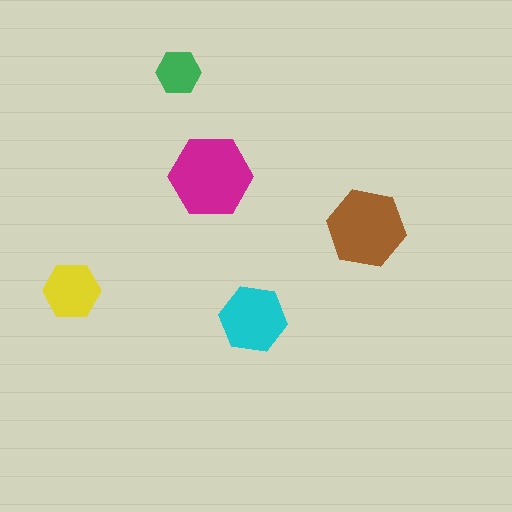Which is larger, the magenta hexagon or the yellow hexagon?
The magenta one.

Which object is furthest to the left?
The yellow hexagon is leftmost.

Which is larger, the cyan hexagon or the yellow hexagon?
The cyan one.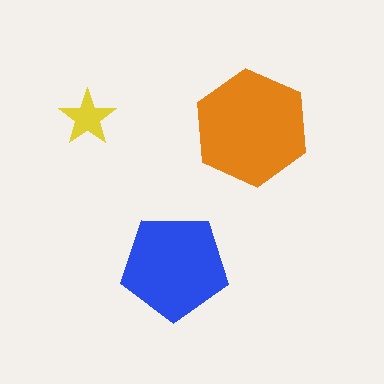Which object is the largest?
The orange hexagon.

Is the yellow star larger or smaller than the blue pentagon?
Smaller.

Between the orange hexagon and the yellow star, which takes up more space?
The orange hexagon.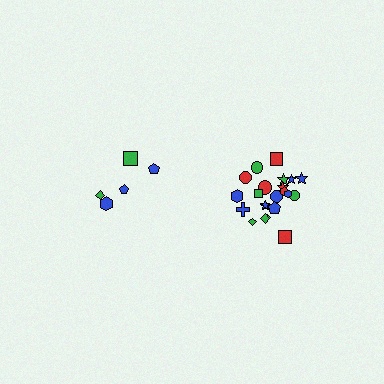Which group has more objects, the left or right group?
The right group.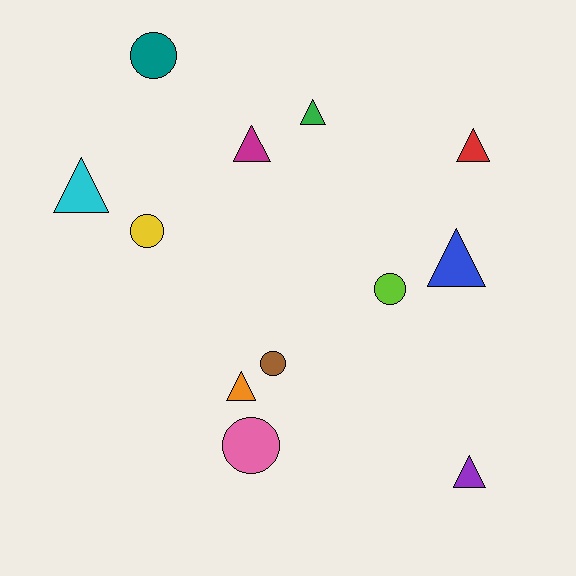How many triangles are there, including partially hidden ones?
There are 7 triangles.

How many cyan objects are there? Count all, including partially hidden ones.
There is 1 cyan object.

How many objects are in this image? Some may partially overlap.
There are 12 objects.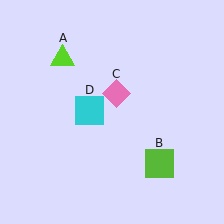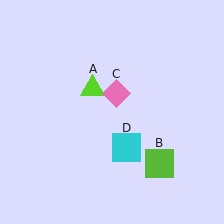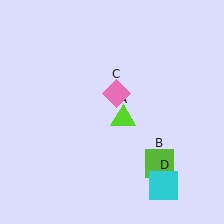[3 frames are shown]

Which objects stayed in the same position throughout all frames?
Lime square (object B) and pink diamond (object C) remained stationary.